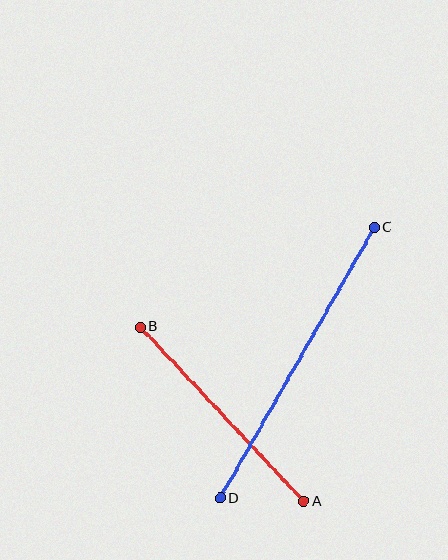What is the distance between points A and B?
The distance is approximately 239 pixels.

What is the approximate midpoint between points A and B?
The midpoint is at approximately (222, 414) pixels.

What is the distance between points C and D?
The distance is approximately 312 pixels.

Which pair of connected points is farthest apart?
Points C and D are farthest apart.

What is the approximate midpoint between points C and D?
The midpoint is at approximately (297, 363) pixels.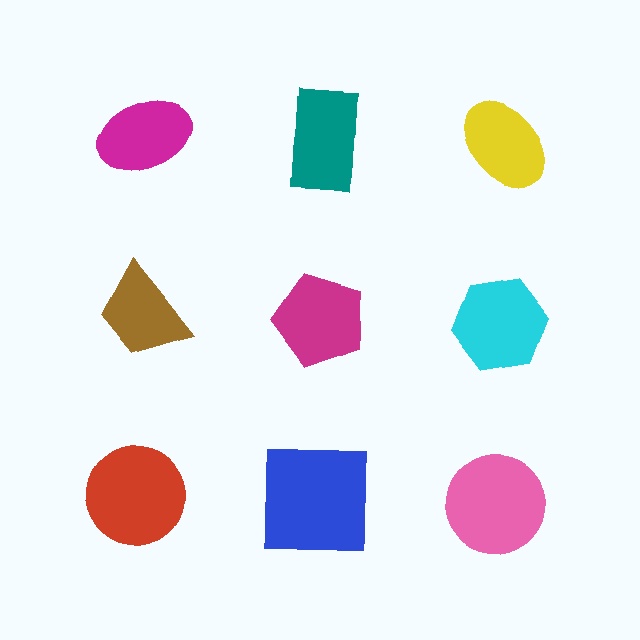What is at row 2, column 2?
A magenta pentagon.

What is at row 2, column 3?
A cyan hexagon.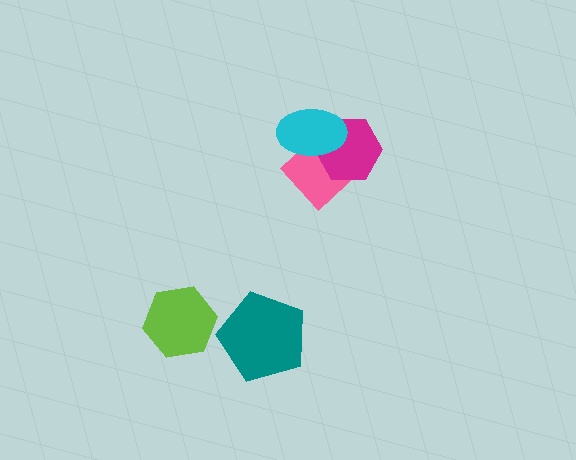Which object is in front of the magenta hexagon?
The cyan ellipse is in front of the magenta hexagon.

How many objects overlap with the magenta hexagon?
2 objects overlap with the magenta hexagon.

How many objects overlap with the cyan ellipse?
2 objects overlap with the cyan ellipse.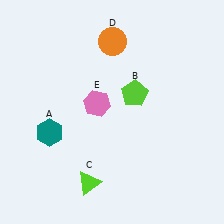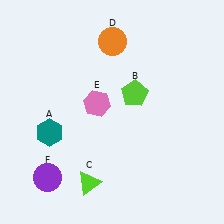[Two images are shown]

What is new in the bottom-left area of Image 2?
A purple circle (F) was added in the bottom-left area of Image 2.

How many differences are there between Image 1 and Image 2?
There is 1 difference between the two images.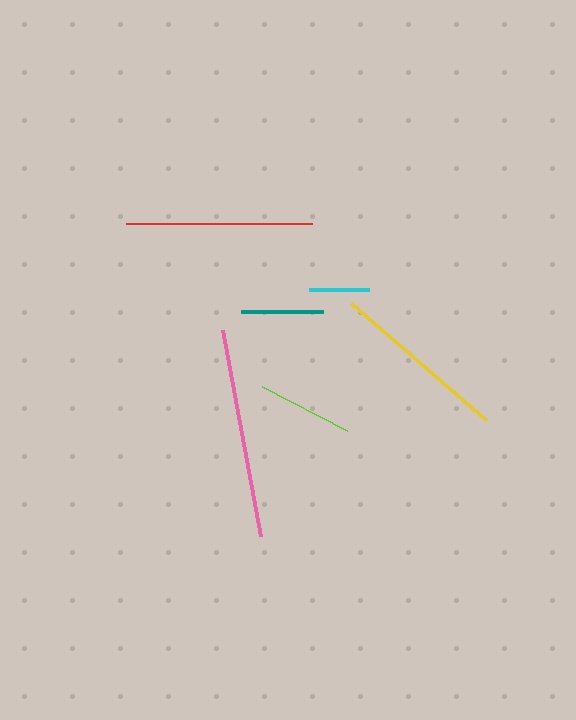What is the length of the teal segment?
The teal segment is approximately 82 pixels long.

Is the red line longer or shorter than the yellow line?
The red line is longer than the yellow line.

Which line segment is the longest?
The pink line is the longest at approximately 210 pixels.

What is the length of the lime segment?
The lime segment is approximately 96 pixels long.